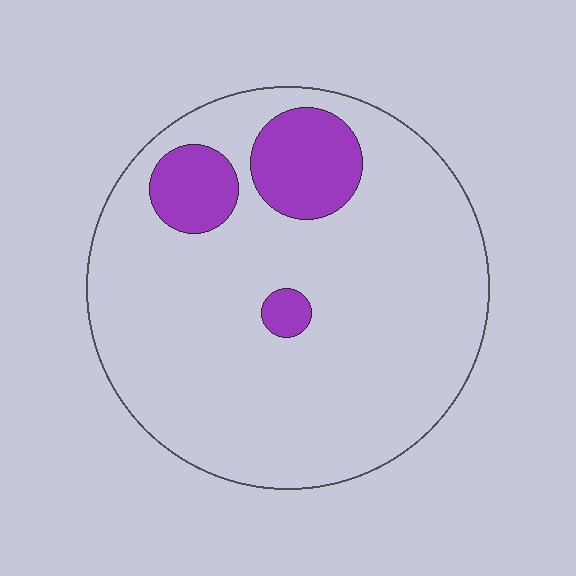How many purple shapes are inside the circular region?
3.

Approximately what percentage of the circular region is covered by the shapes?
Approximately 15%.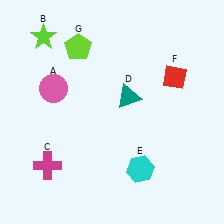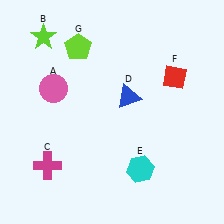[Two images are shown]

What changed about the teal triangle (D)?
In Image 1, D is teal. In Image 2, it changed to blue.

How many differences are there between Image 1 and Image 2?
There is 1 difference between the two images.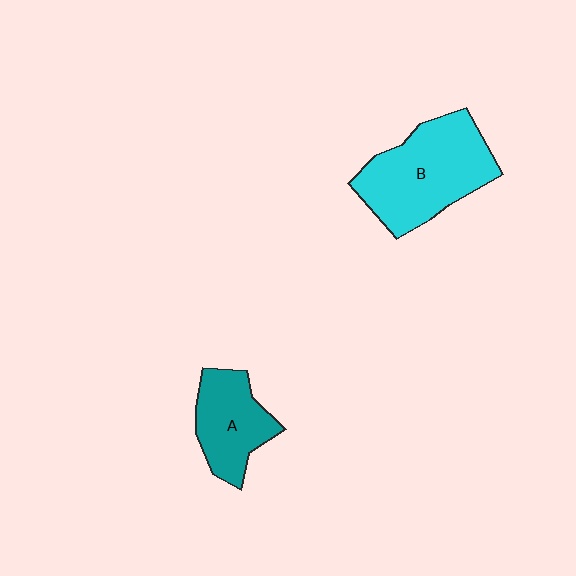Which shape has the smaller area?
Shape A (teal).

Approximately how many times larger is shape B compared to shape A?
Approximately 1.6 times.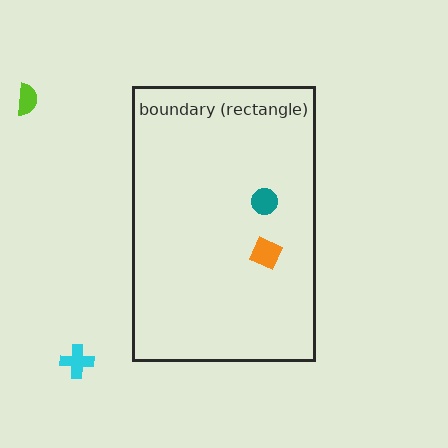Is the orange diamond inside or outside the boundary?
Inside.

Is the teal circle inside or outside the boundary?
Inside.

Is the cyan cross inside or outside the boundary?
Outside.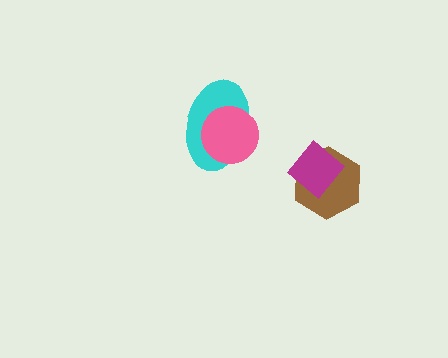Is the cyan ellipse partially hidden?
Yes, it is partially covered by another shape.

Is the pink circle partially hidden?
No, no other shape covers it.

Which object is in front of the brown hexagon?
The magenta diamond is in front of the brown hexagon.